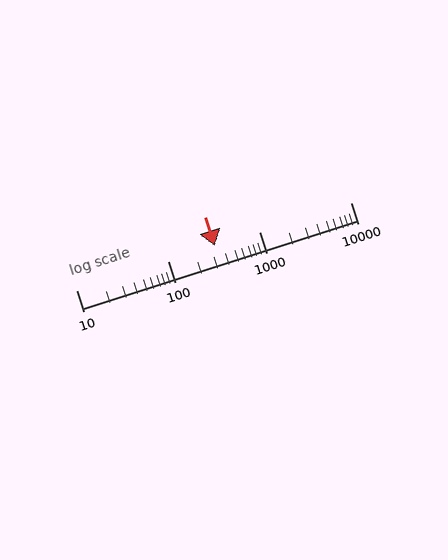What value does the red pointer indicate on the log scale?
The pointer indicates approximately 330.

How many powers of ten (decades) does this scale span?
The scale spans 3 decades, from 10 to 10000.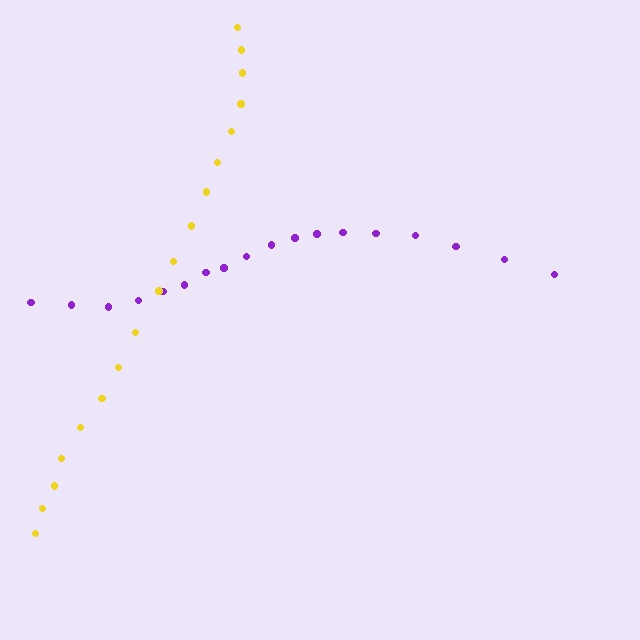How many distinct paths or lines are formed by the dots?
There are 2 distinct paths.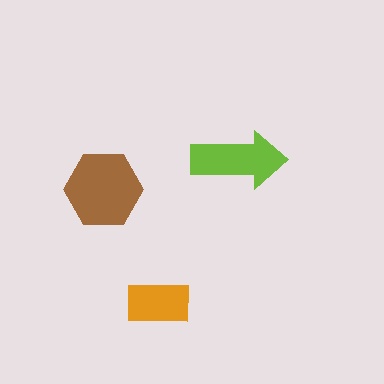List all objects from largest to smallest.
The brown hexagon, the lime arrow, the orange rectangle.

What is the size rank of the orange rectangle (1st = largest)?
3rd.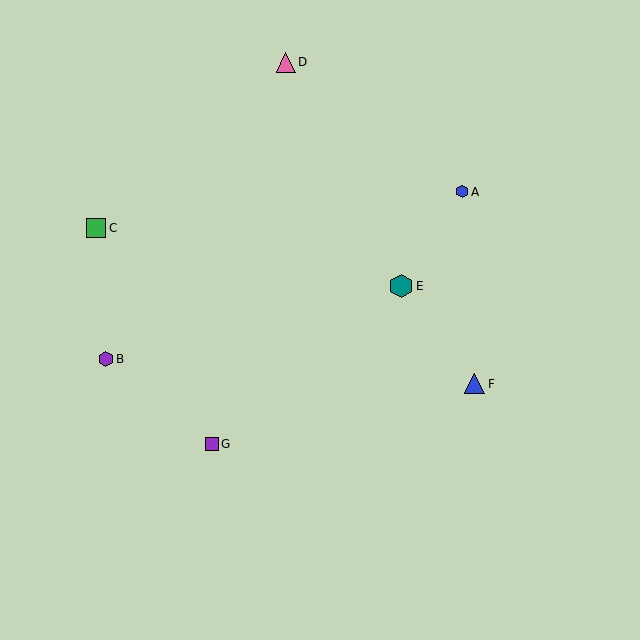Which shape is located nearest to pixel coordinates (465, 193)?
The blue hexagon (labeled A) at (462, 192) is nearest to that location.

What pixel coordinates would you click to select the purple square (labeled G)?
Click at (212, 444) to select the purple square G.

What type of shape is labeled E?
Shape E is a teal hexagon.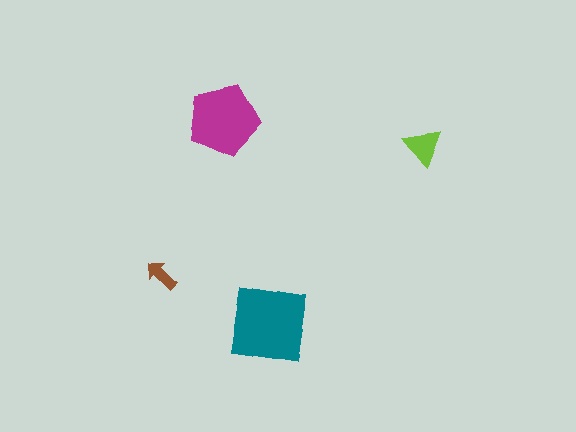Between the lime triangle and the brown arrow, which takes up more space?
The lime triangle.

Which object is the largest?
The teal square.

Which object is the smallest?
The brown arrow.